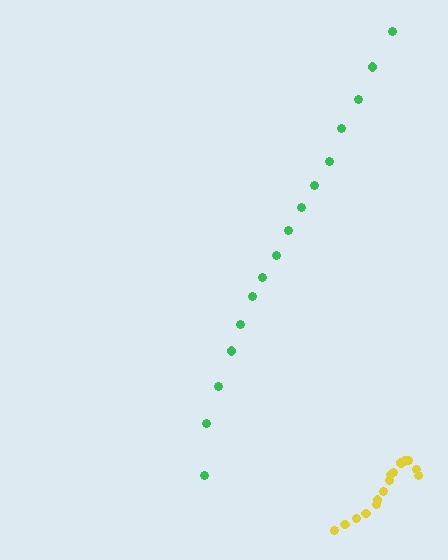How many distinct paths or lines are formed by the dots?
There are 2 distinct paths.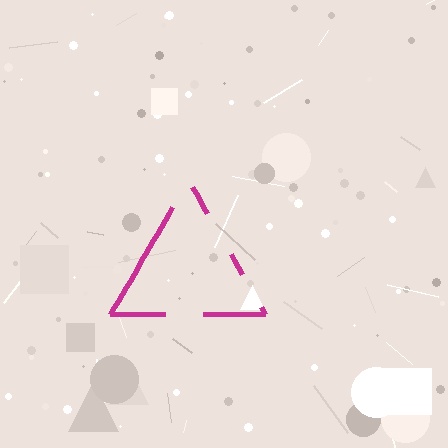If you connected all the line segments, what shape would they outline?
They would outline a triangle.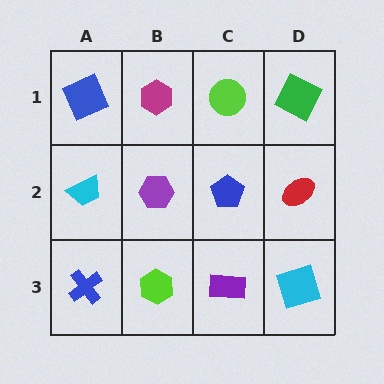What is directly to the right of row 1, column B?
A lime circle.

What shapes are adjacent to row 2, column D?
A green square (row 1, column D), a cyan square (row 3, column D), a blue pentagon (row 2, column C).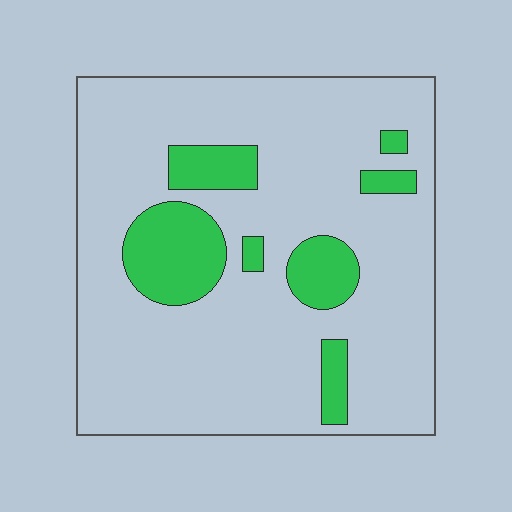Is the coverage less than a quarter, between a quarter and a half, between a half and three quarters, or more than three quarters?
Less than a quarter.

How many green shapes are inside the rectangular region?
7.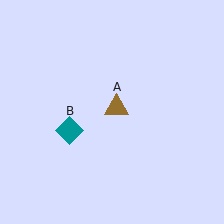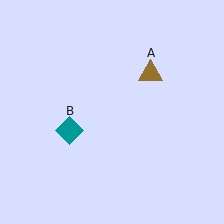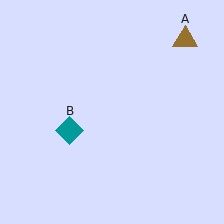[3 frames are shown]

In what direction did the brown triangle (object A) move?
The brown triangle (object A) moved up and to the right.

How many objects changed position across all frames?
1 object changed position: brown triangle (object A).